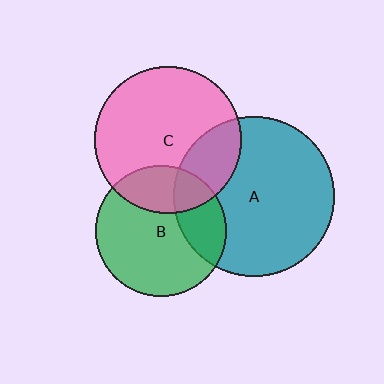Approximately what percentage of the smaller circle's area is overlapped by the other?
Approximately 25%.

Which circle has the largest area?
Circle A (teal).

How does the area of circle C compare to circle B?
Approximately 1.3 times.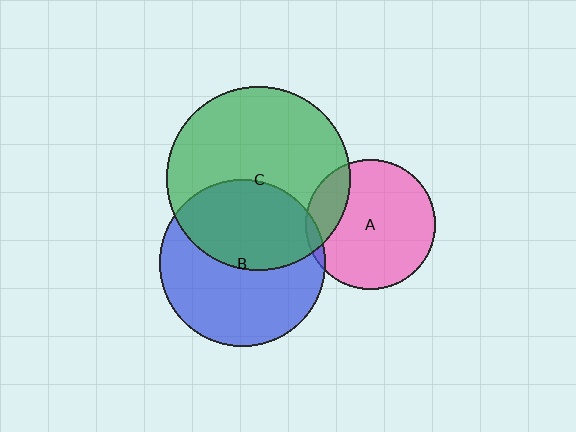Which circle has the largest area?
Circle C (green).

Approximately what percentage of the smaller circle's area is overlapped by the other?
Approximately 20%.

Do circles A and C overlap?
Yes.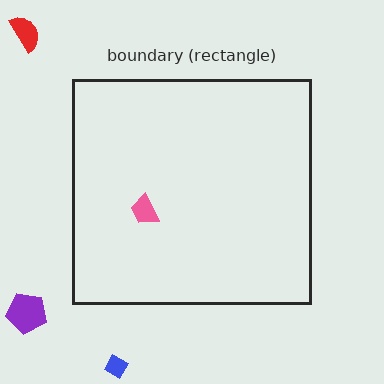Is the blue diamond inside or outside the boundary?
Outside.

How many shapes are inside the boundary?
1 inside, 3 outside.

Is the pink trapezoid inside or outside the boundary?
Inside.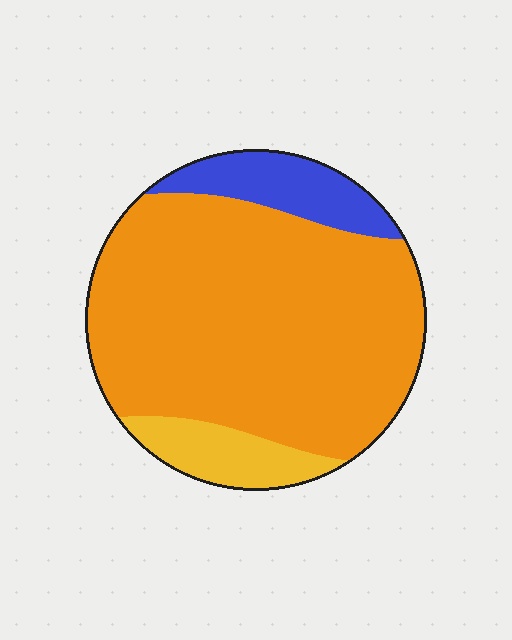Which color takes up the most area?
Orange, at roughly 75%.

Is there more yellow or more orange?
Orange.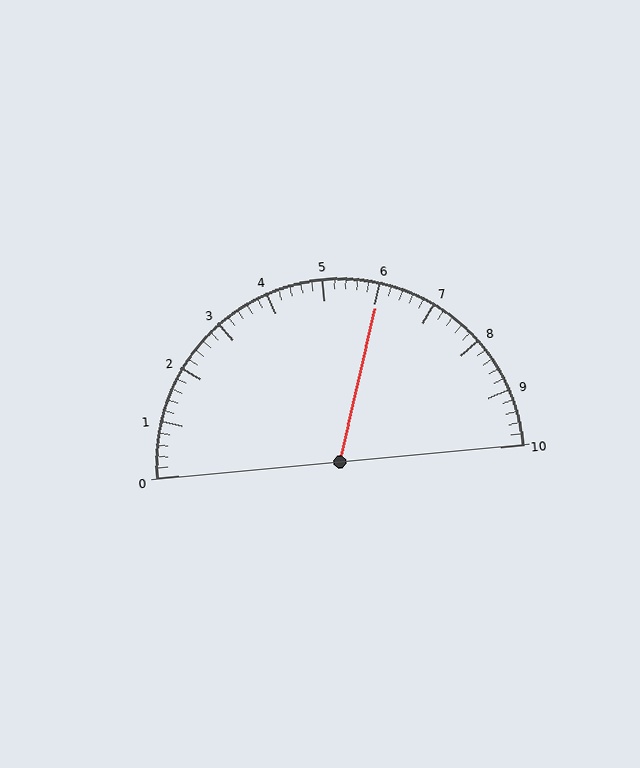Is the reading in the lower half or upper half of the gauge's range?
The reading is in the upper half of the range (0 to 10).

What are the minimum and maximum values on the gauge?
The gauge ranges from 0 to 10.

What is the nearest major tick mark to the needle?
The nearest major tick mark is 6.